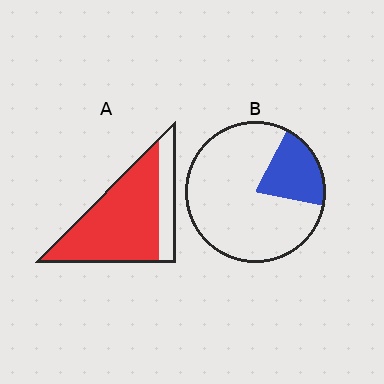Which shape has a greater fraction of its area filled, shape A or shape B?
Shape A.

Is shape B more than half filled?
No.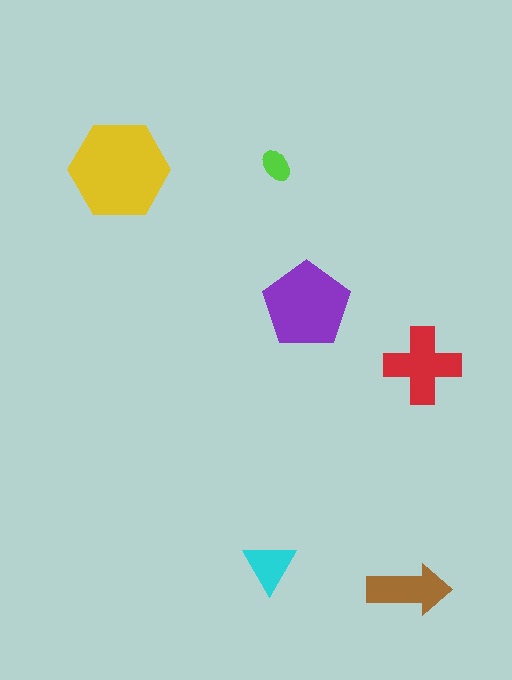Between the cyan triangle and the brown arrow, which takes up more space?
The brown arrow.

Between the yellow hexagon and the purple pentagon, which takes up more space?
The yellow hexagon.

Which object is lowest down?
The brown arrow is bottommost.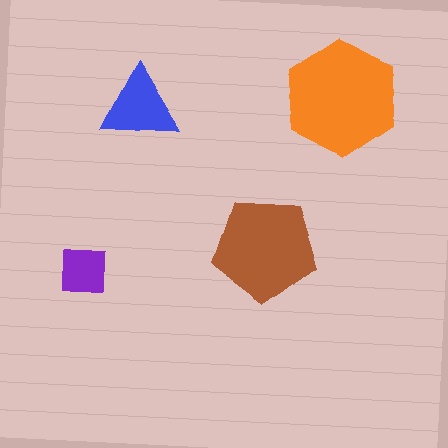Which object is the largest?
The orange hexagon.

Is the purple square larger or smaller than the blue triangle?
Smaller.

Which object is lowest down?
The purple square is bottommost.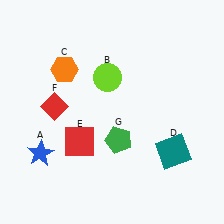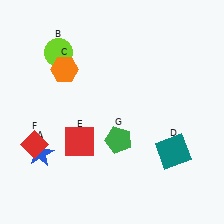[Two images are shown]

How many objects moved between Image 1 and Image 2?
2 objects moved between the two images.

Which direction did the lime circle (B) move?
The lime circle (B) moved left.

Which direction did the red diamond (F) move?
The red diamond (F) moved down.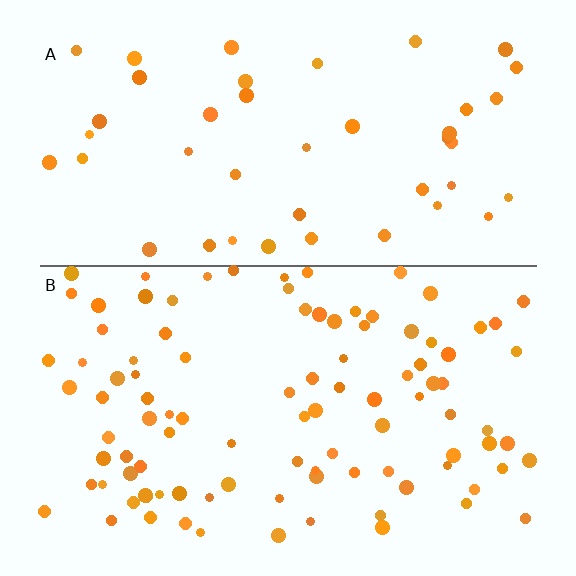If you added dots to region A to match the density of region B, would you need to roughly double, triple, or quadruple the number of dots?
Approximately double.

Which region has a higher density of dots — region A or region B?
B (the bottom).